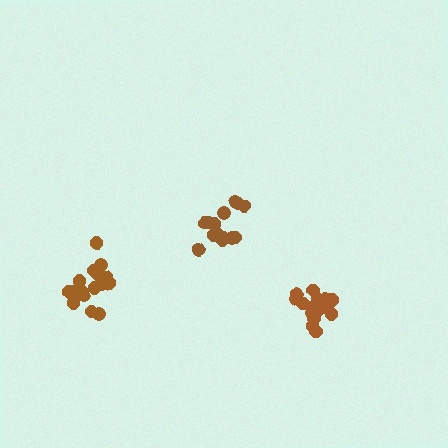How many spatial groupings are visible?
There are 3 spatial groupings.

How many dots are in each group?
Group 1: 14 dots, Group 2: 18 dots, Group 3: 18 dots (50 total).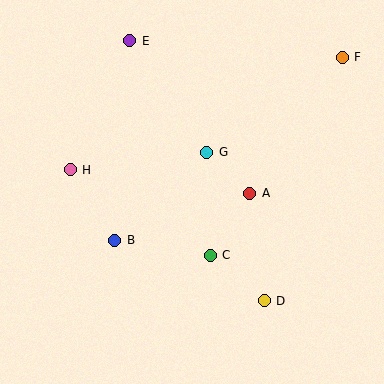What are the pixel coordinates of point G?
Point G is at (207, 152).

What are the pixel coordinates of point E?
Point E is at (130, 41).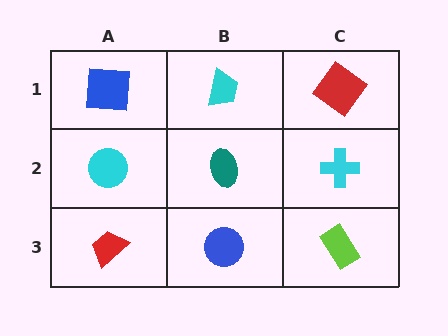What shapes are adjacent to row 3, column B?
A teal ellipse (row 2, column B), a red trapezoid (row 3, column A), a lime rectangle (row 3, column C).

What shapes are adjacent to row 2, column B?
A cyan trapezoid (row 1, column B), a blue circle (row 3, column B), a cyan circle (row 2, column A), a cyan cross (row 2, column C).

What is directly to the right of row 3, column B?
A lime rectangle.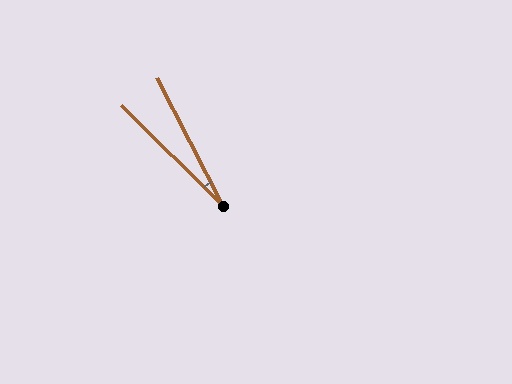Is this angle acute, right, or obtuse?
It is acute.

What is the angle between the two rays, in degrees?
Approximately 18 degrees.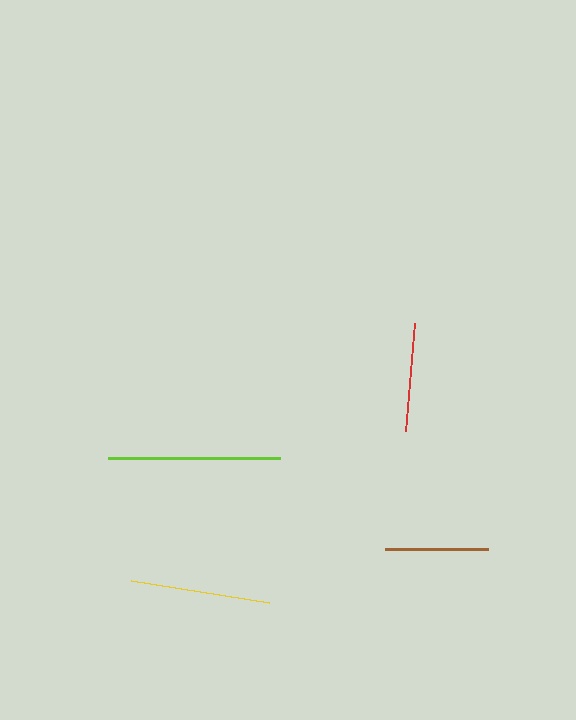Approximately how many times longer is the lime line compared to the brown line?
The lime line is approximately 1.7 times the length of the brown line.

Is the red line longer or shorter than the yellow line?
The yellow line is longer than the red line.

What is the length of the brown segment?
The brown segment is approximately 103 pixels long.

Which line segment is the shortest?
The brown line is the shortest at approximately 103 pixels.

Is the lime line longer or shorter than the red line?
The lime line is longer than the red line.